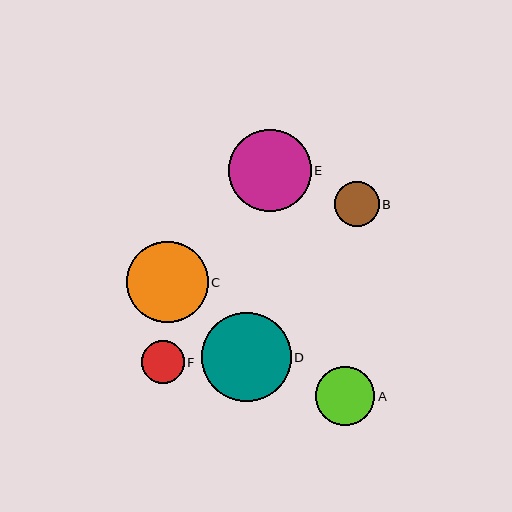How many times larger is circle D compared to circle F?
Circle D is approximately 2.1 times the size of circle F.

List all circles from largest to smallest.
From largest to smallest: D, E, C, A, B, F.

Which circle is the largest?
Circle D is the largest with a size of approximately 90 pixels.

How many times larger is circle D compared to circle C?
Circle D is approximately 1.1 times the size of circle C.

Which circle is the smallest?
Circle F is the smallest with a size of approximately 42 pixels.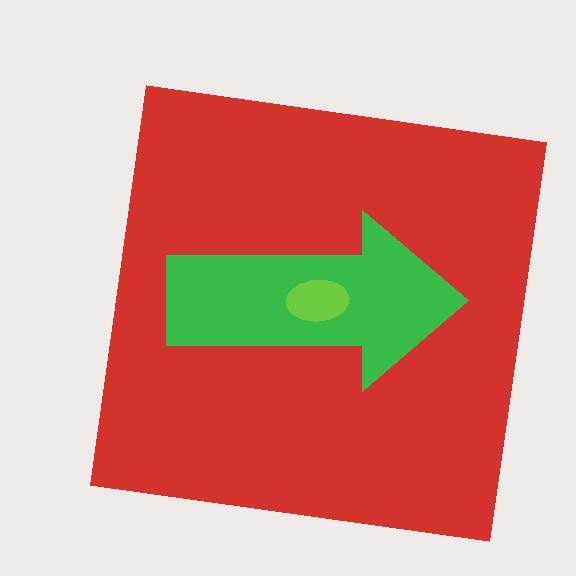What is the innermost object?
The lime ellipse.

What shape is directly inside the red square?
The green arrow.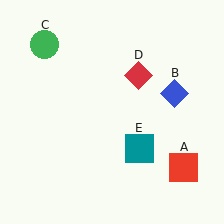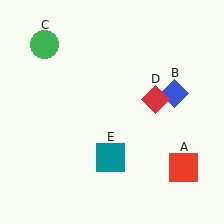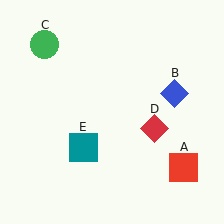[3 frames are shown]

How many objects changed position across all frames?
2 objects changed position: red diamond (object D), teal square (object E).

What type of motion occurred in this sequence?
The red diamond (object D), teal square (object E) rotated clockwise around the center of the scene.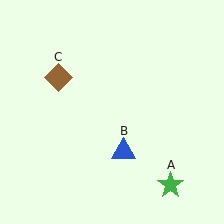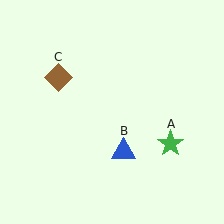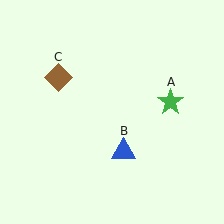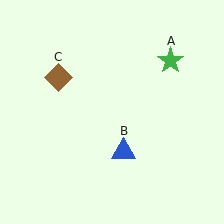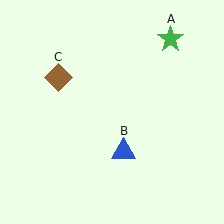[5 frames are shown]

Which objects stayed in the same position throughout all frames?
Blue triangle (object B) and brown diamond (object C) remained stationary.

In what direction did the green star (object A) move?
The green star (object A) moved up.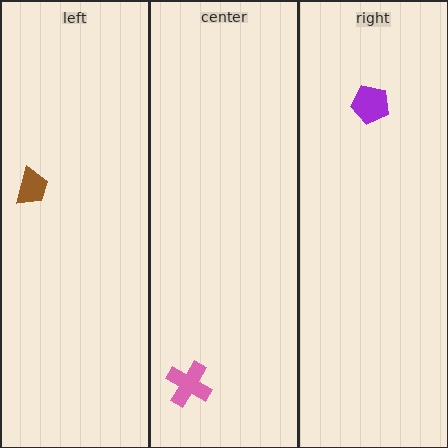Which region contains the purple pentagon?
The right region.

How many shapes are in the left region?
1.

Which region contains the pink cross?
The center region.